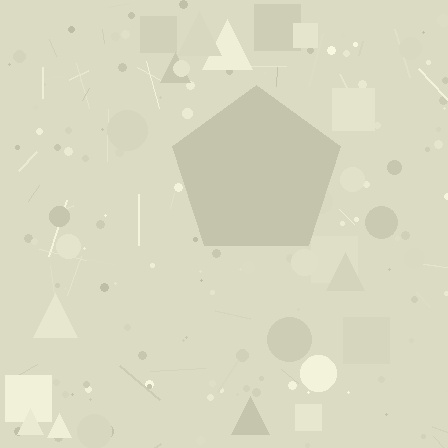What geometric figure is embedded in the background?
A pentagon is embedded in the background.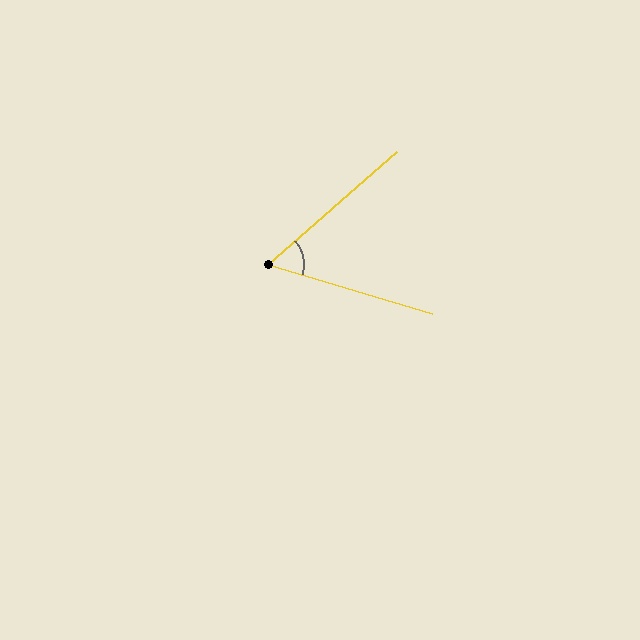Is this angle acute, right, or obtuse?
It is acute.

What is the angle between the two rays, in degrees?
Approximately 58 degrees.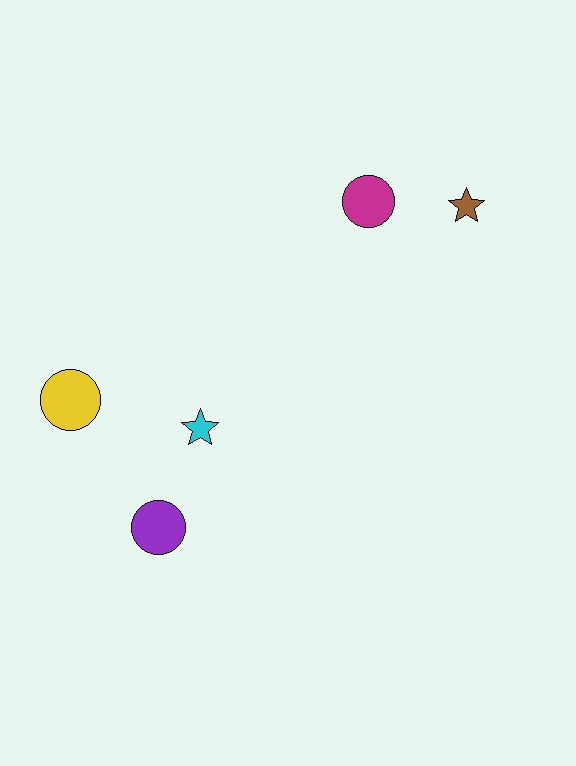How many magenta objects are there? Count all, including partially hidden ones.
There is 1 magenta object.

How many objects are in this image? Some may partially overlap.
There are 5 objects.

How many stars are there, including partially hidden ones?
There are 2 stars.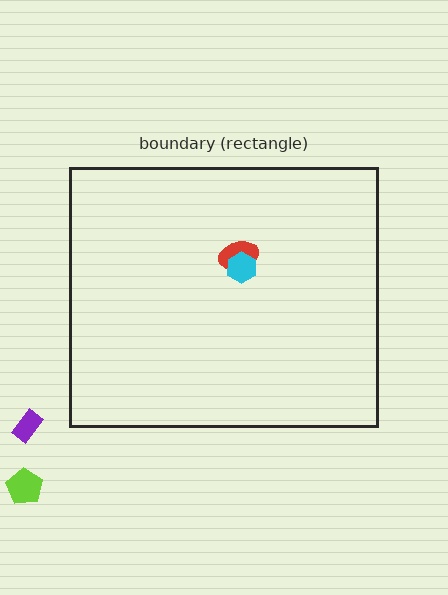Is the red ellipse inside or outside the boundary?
Inside.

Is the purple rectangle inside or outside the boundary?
Outside.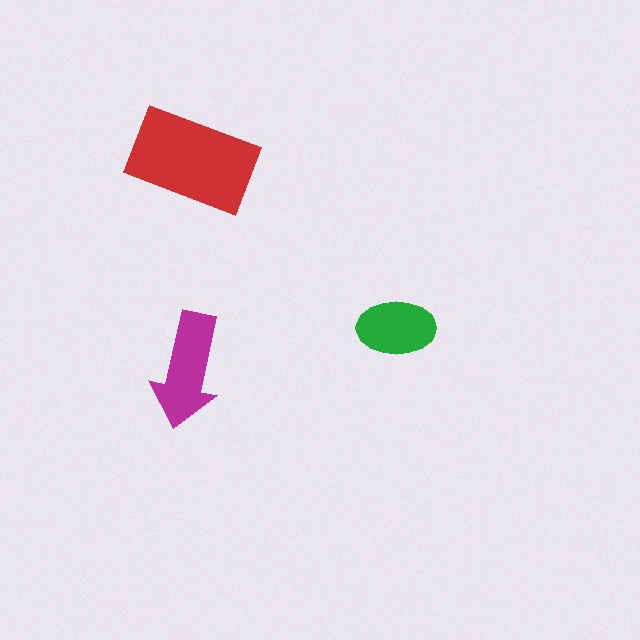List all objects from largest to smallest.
The red rectangle, the magenta arrow, the green ellipse.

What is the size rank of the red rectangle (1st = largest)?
1st.